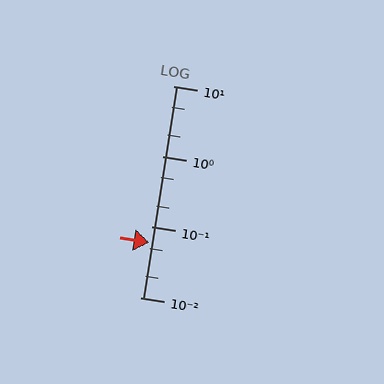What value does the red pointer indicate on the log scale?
The pointer indicates approximately 0.06.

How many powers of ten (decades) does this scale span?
The scale spans 3 decades, from 0.01 to 10.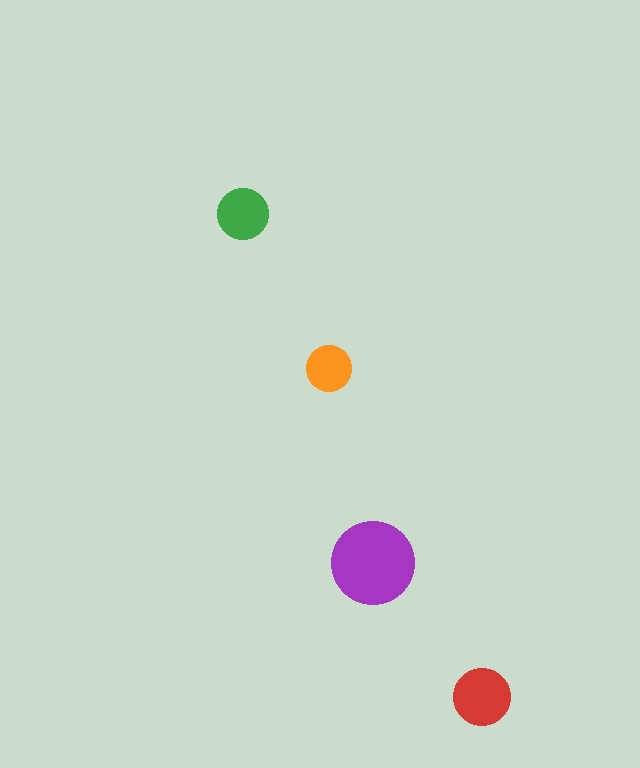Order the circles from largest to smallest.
the purple one, the red one, the green one, the orange one.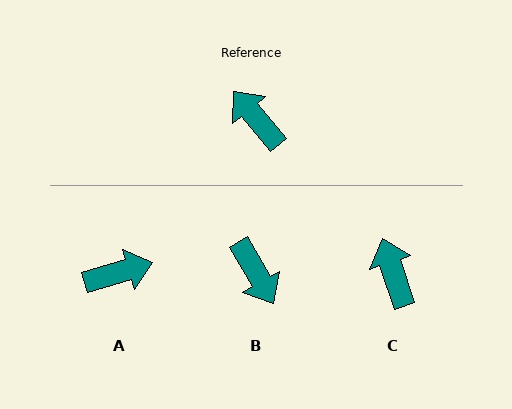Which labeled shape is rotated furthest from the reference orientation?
B, about 170 degrees away.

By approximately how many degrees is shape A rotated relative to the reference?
Approximately 114 degrees clockwise.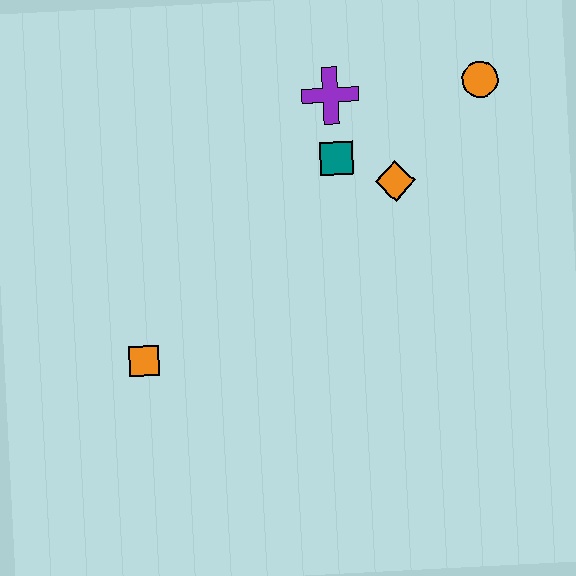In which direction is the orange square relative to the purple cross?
The orange square is below the purple cross.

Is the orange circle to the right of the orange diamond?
Yes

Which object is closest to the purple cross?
The teal square is closest to the purple cross.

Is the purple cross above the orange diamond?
Yes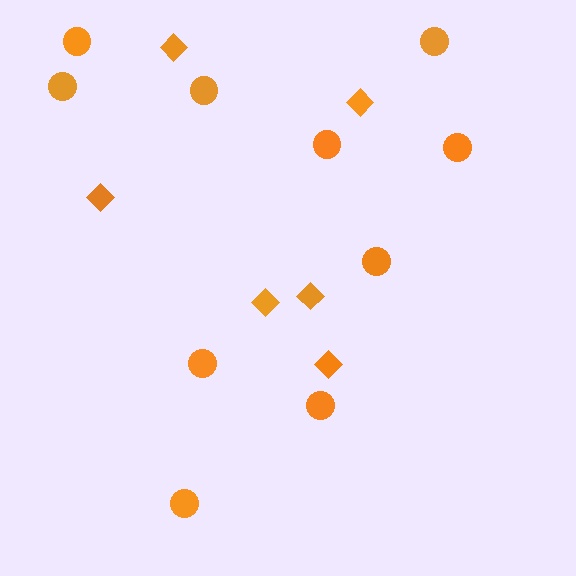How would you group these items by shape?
There are 2 groups: one group of diamonds (6) and one group of circles (10).